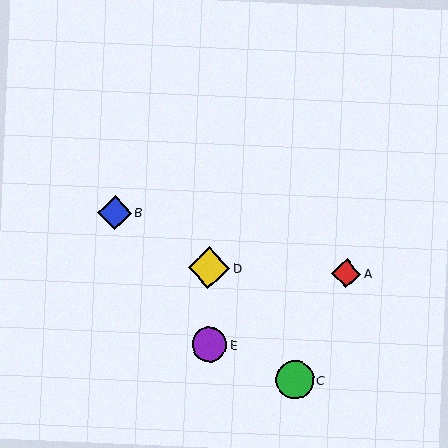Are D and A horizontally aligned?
Yes, both are at y≈268.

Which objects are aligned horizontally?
Objects A, D are aligned horizontally.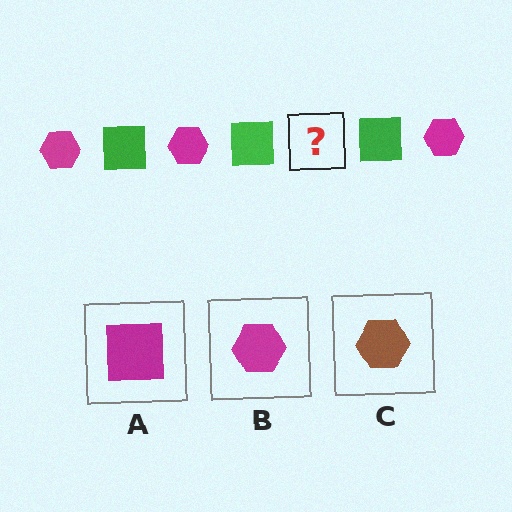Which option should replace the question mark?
Option B.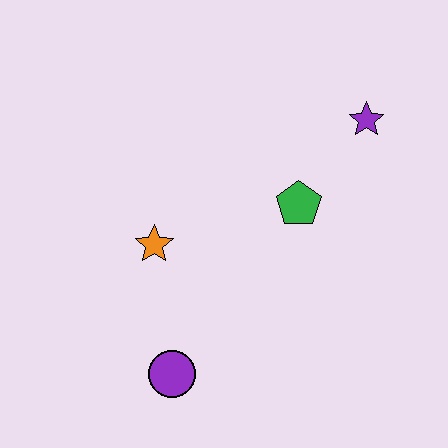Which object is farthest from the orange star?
The purple star is farthest from the orange star.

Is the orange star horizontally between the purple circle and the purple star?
No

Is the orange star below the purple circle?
No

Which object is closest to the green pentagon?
The purple star is closest to the green pentagon.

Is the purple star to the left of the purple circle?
No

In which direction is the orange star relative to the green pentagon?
The orange star is to the left of the green pentagon.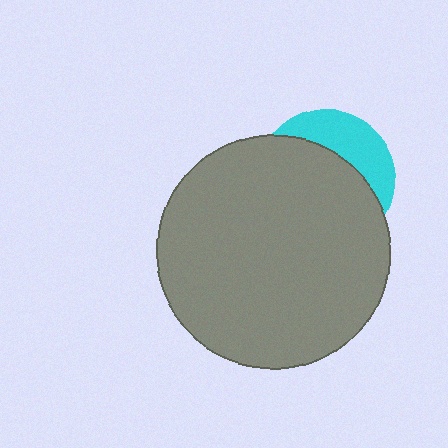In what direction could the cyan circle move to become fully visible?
The cyan circle could move up. That would shift it out from behind the gray circle entirely.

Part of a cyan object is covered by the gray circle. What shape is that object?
It is a circle.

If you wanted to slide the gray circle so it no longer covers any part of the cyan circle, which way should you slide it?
Slide it down — that is the most direct way to separate the two shapes.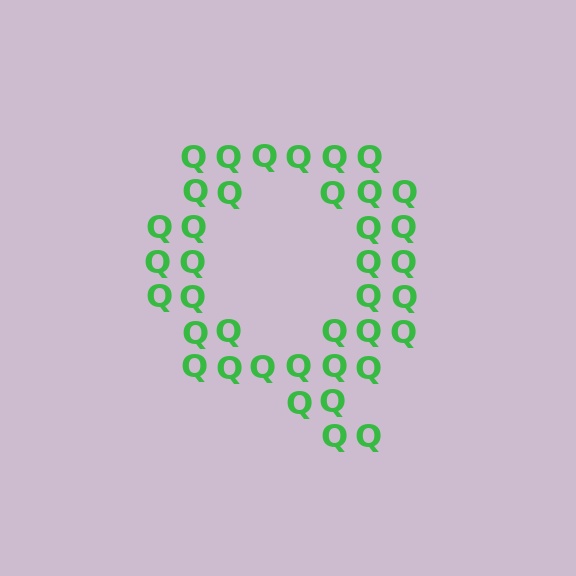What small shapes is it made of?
It is made of small letter Q's.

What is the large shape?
The large shape is the letter Q.